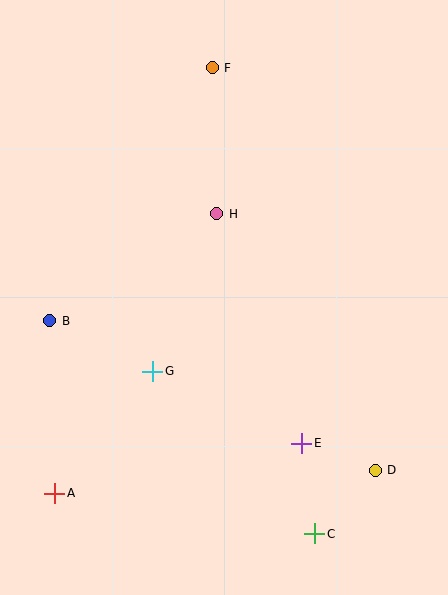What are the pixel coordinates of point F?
Point F is at (212, 68).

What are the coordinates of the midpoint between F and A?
The midpoint between F and A is at (133, 280).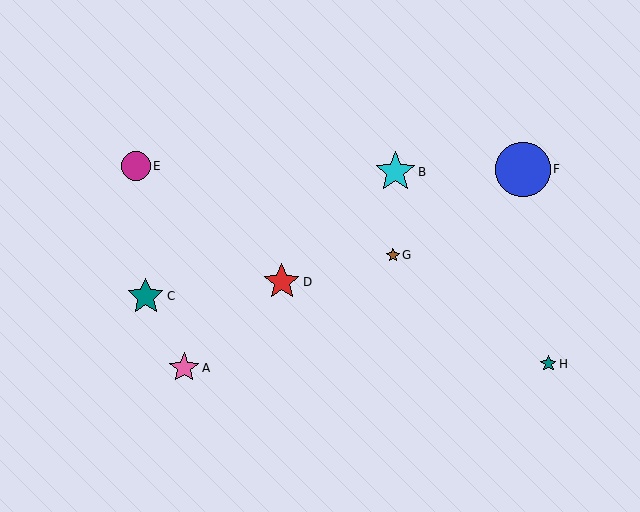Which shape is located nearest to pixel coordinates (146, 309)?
The teal star (labeled C) at (146, 296) is nearest to that location.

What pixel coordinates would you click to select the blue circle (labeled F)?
Click at (523, 169) to select the blue circle F.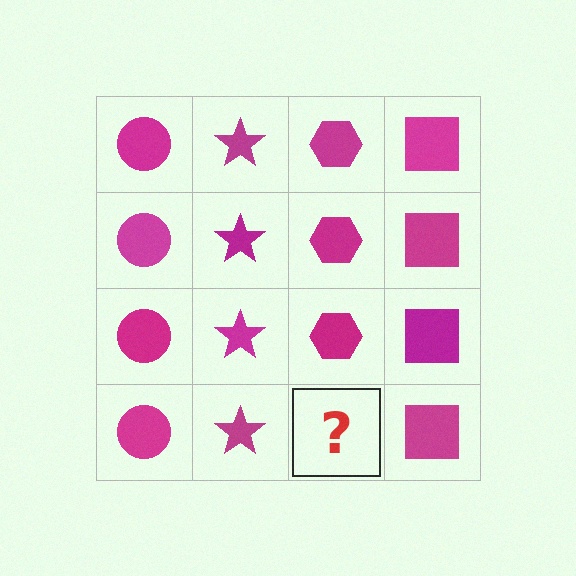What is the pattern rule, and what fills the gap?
The rule is that each column has a consistent shape. The gap should be filled with a magenta hexagon.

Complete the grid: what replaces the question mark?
The question mark should be replaced with a magenta hexagon.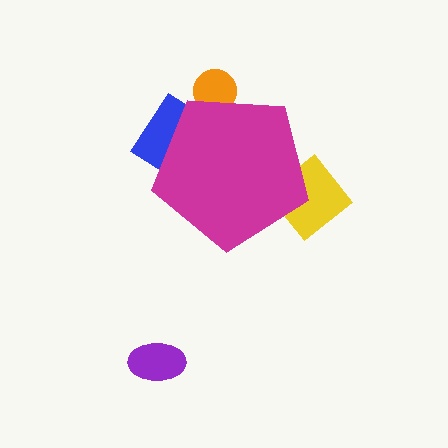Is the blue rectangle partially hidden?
Yes, the blue rectangle is partially hidden behind the magenta pentagon.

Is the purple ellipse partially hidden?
No, the purple ellipse is fully visible.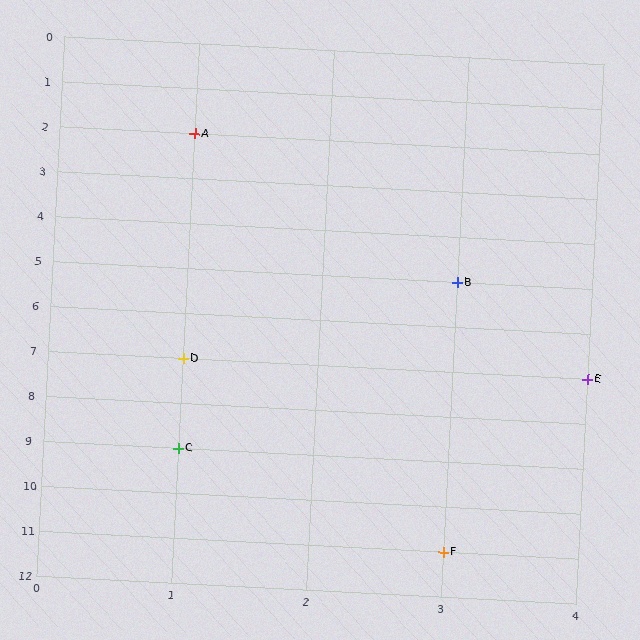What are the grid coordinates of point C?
Point C is at grid coordinates (1, 9).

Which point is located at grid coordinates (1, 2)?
Point A is at (1, 2).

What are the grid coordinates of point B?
Point B is at grid coordinates (3, 5).